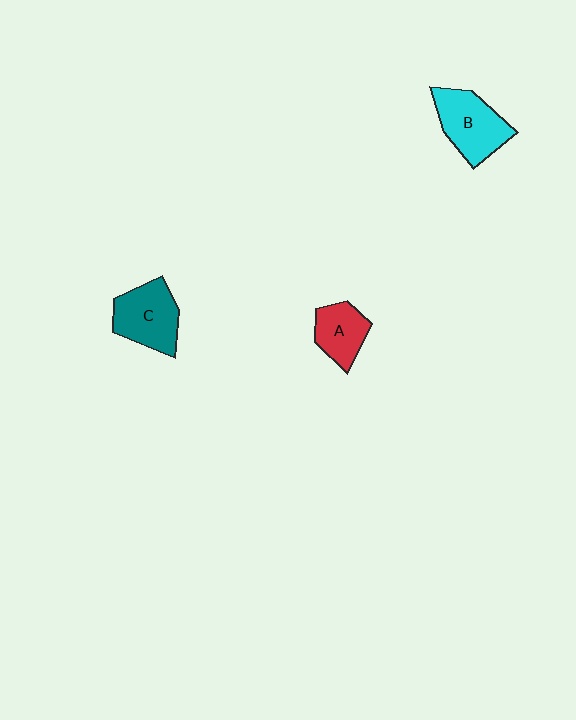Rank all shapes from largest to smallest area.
From largest to smallest: B (cyan), C (teal), A (red).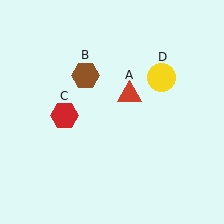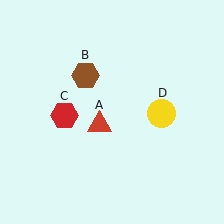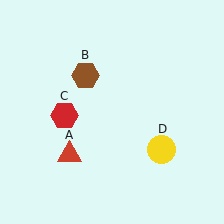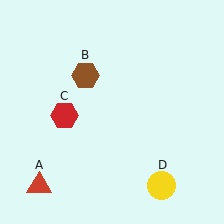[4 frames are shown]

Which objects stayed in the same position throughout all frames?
Brown hexagon (object B) and red hexagon (object C) remained stationary.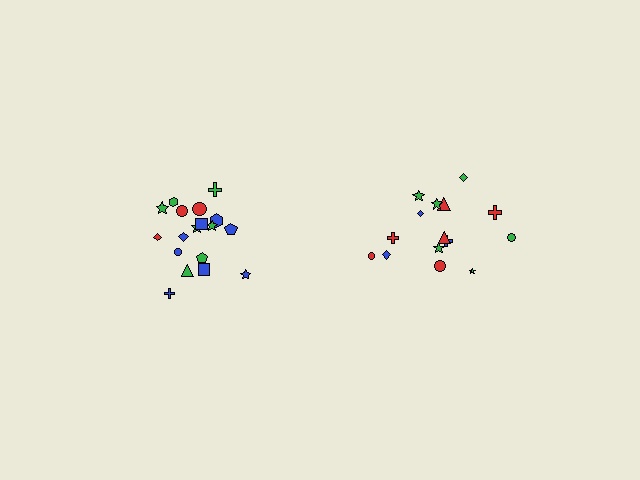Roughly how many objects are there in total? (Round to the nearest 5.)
Roughly 35 objects in total.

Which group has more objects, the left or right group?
The left group.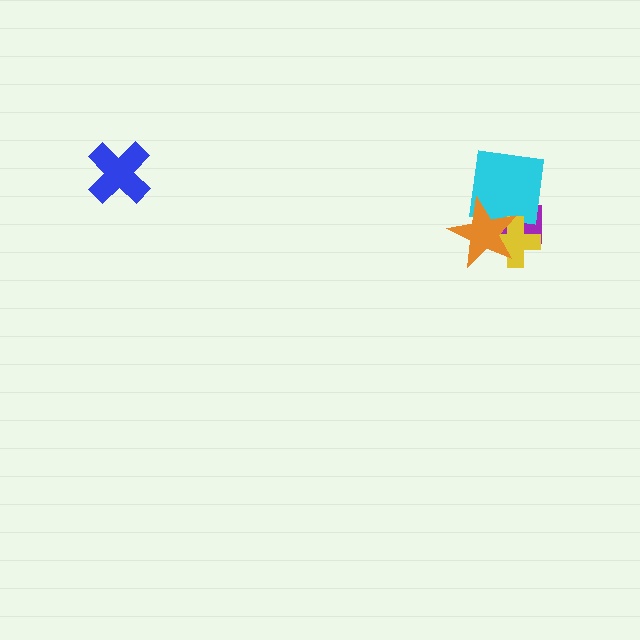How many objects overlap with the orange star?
3 objects overlap with the orange star.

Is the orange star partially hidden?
No, no other shape covers it.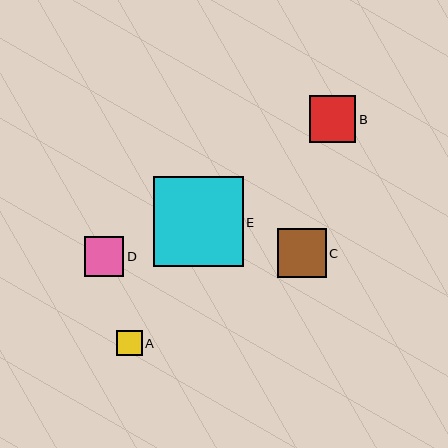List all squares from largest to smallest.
From largest to smallest: E, C, B, D, A.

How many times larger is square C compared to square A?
Square C is approximately 1.9 times the size of square A.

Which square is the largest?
Square E is the largest with a size of approximately 90 pixels.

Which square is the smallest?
Square A is the smallest with a size of approximately 26 pixels.